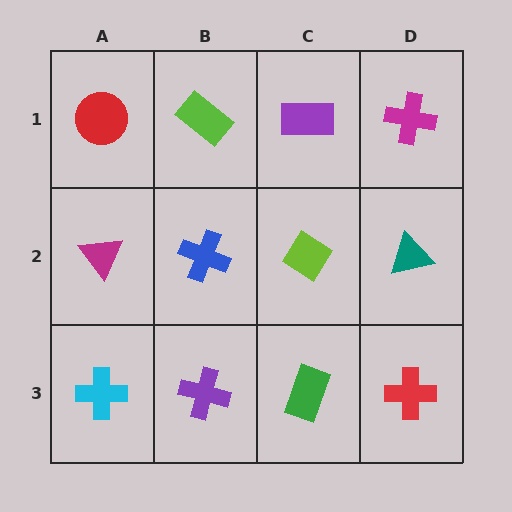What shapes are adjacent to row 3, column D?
A teal triangle (row 2, column D), a green rectangle (row 3, column C).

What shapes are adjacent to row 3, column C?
A lime diamond (row 2, column C), a purple cross (row 3, column B), a red cross (row 3, column D).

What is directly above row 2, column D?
A magenta cross.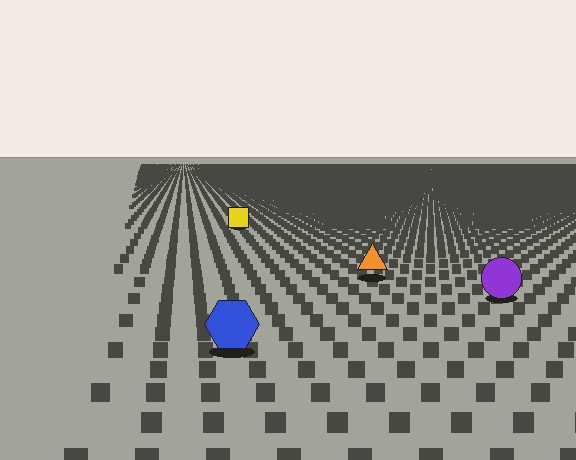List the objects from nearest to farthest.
From nearest to farthest: the blue hexagon, the purple circle, the orange triangle, the yellow square.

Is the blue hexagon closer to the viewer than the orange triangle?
Yes. The blue hexagon is closer — you can tell from the texture gradient: the ground texture is coarser near it.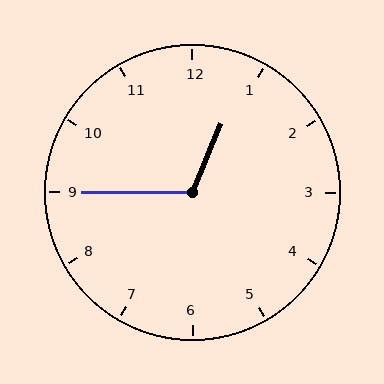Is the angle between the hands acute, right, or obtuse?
It is obtuse.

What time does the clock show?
12:45.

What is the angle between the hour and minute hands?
Approximately 112 degrees.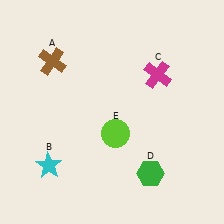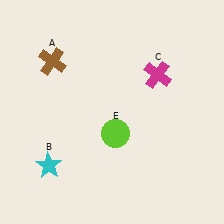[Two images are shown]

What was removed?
The green hexagon (D) was removed in Image 2.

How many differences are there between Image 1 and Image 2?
There is 1 difference between the two images.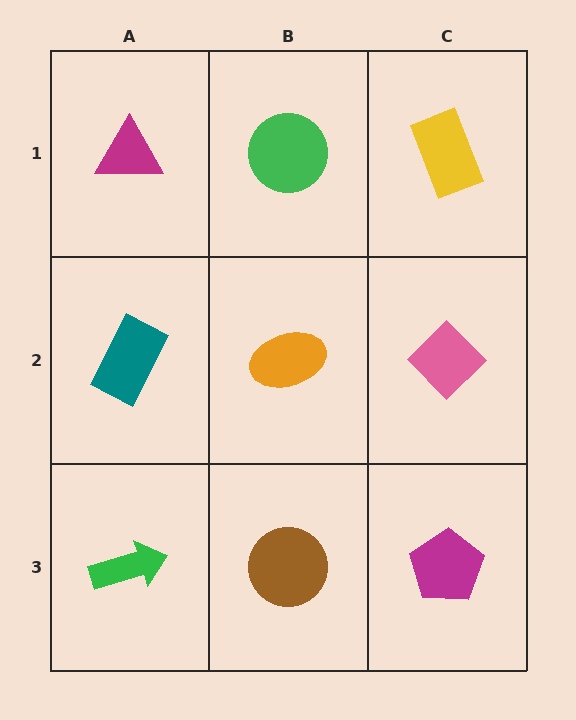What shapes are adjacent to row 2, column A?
A magenta triangle (row 1, column A), a green arrow (row 3, column A), an orange ellipse (row 2, column B).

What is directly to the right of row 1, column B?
A yellow rectangle.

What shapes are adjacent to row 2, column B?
A green circle (row 1, column B), a brown circle (row 3, column B), a teal rectangle (row 2, column A), a pink diamond (row 2, column C).